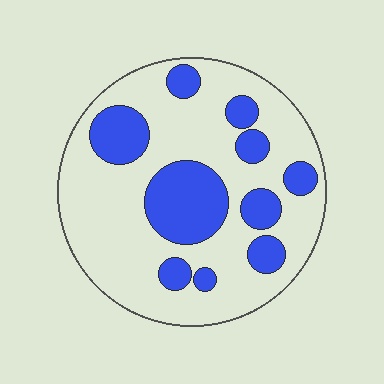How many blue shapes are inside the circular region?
10.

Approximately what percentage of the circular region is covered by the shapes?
Approximately 30%.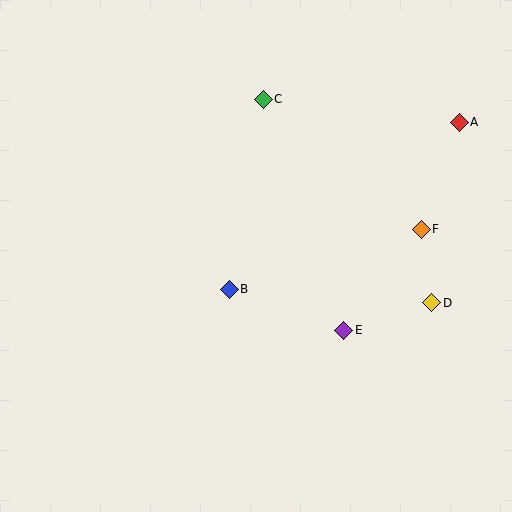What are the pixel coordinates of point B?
Point B is at (229, 289).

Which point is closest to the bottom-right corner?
Point D is closest to the bottom-right corner.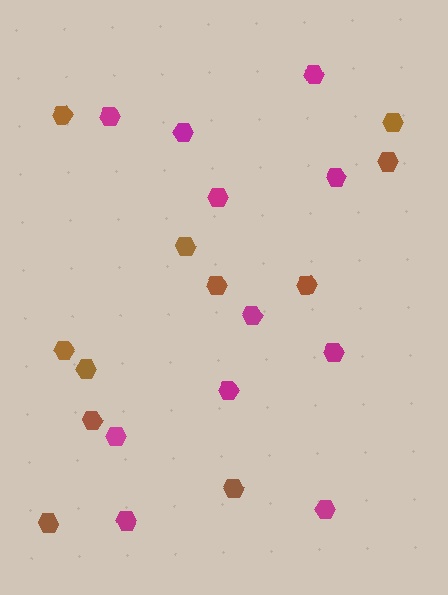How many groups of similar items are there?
There are 2 groups: one group of magenta hexagons (11) and one group of brown hexagons (11).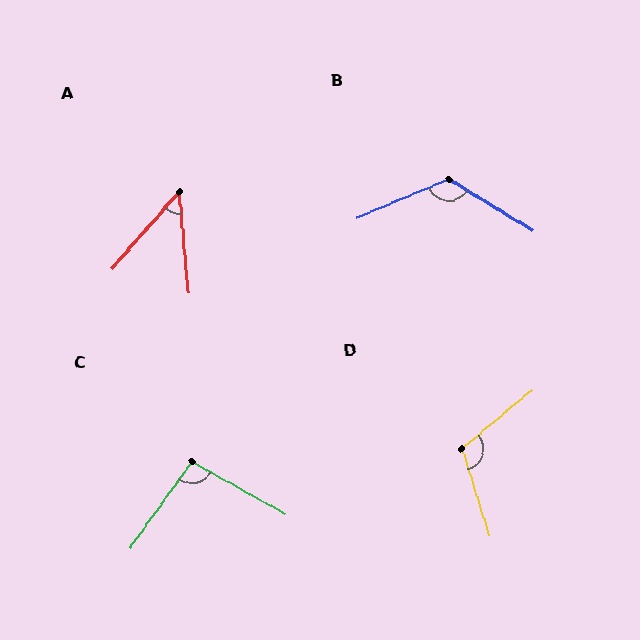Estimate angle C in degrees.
Approximately 96 degrees.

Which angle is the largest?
B, at approximately 125 degrees.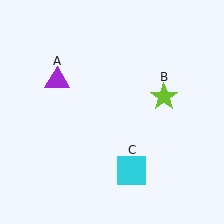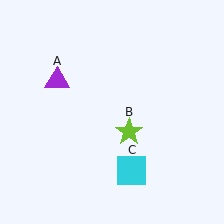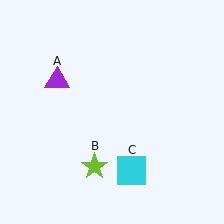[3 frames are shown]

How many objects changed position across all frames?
1 object changed position: lime star (object B).